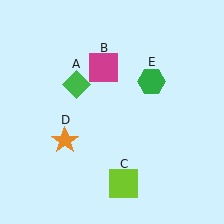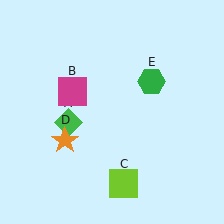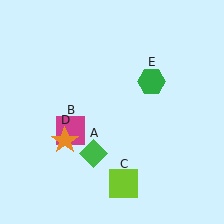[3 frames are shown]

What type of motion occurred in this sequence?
The green diamond (object A), magenta square (object B) rotated counterclockwise around the center of the scene.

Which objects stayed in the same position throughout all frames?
Lime square (object C) and orange star (object D) and green hexagon (object E) remained stationary.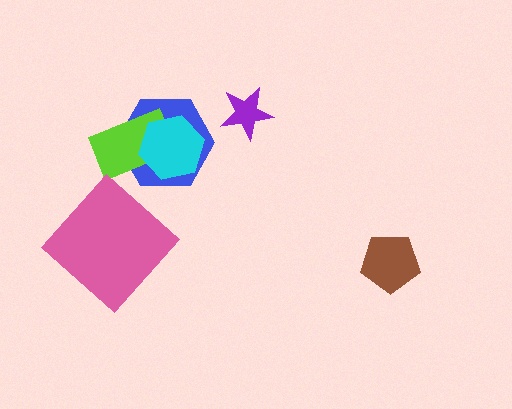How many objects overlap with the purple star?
0 objects overlap with the purple star.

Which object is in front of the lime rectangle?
The cyan hexagon is in front of the lime rectangle.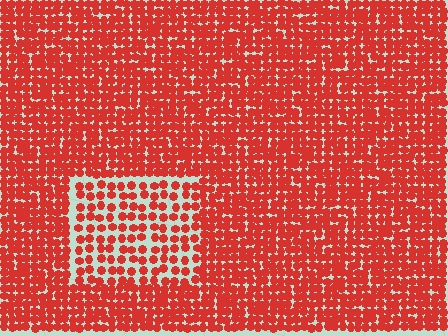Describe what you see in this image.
The image contains small red elements arranged at two different densities. A rectangle-shaped region is visible where the elements are less densely packed than the surrounding area.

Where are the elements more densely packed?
The elements are more densely packed outside the rectangle boundary.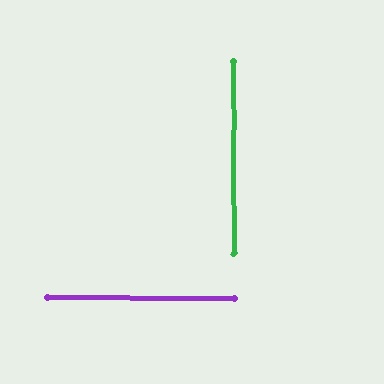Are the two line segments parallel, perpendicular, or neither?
Perpendicular — they meet at approximately 89°.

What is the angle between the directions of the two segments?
Approximately 89 degrees.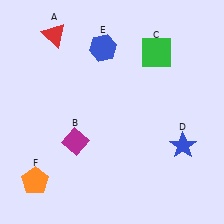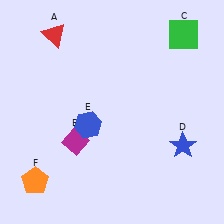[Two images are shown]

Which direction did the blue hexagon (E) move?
The blue hexagon (E) moved down.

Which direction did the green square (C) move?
The green square (C) moved right.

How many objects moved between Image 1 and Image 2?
2 objects moved between the two images.